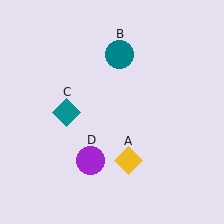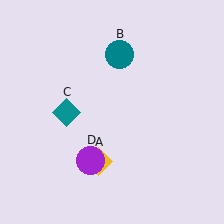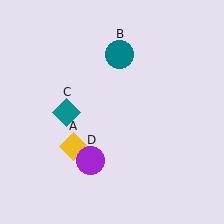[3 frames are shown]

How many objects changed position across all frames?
1 object changed position: yellow diamond (object A).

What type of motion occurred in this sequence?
The yellow diamond (object A) rotated clockwise around the center of the scene.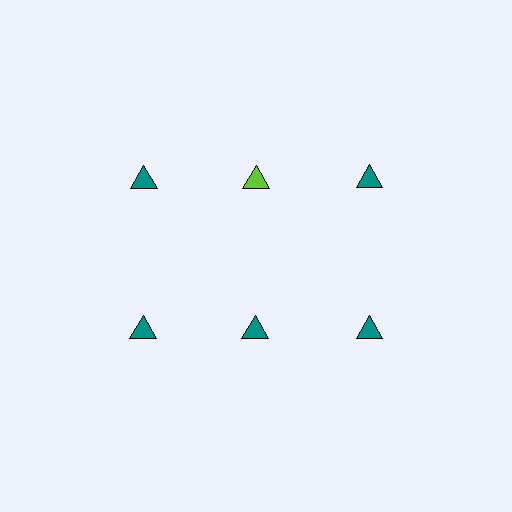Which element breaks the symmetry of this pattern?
The lime triangle in the top row, second from left column breaks the symmetry. All other shapes are teal triangles.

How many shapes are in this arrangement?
There are 6 shapes arranged in a grid pattern.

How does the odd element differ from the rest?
It has a different color: lime instead of teal.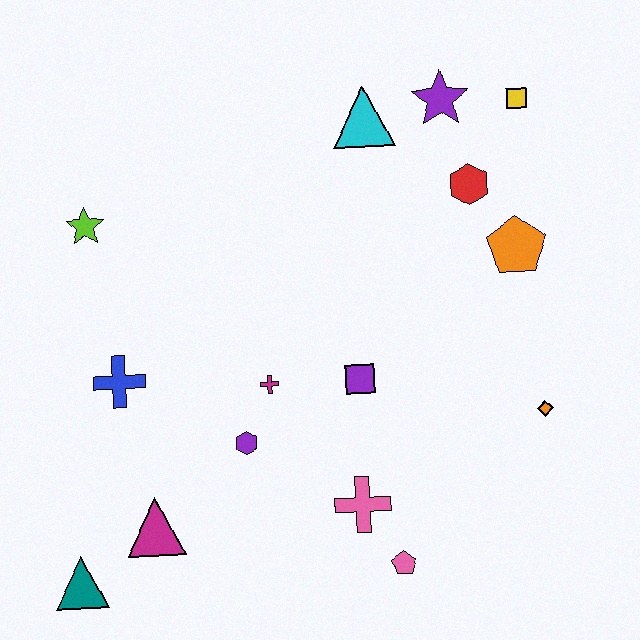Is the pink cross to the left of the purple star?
Yes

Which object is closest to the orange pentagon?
The red hexagon is closest to the orange pentagon.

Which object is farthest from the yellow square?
The teal triangle is farthest from the yellow square.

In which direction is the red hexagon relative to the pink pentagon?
The red hexagon is above the pink pentagon.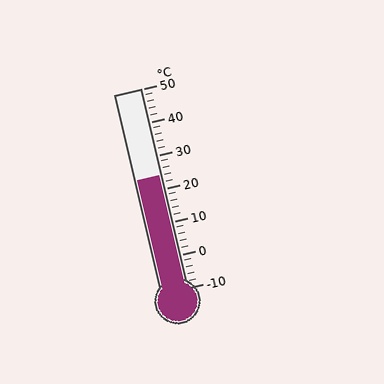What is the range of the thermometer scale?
The thermometer scale ranges from -10°C to 50°C.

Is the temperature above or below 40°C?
The temperature is below 40°C.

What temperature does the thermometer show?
The thermometer shows approximately 24°C.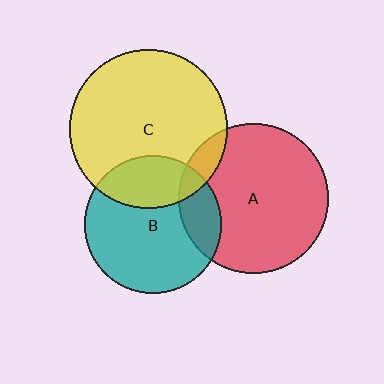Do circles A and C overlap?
Yes.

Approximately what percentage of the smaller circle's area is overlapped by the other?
Approximately 10%.